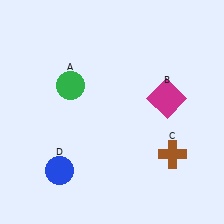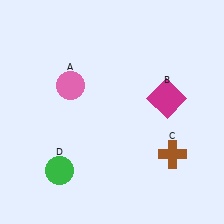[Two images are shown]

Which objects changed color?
A changed from green to pink. D changed from blue to green.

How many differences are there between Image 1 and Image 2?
There are 2 differences between the two images.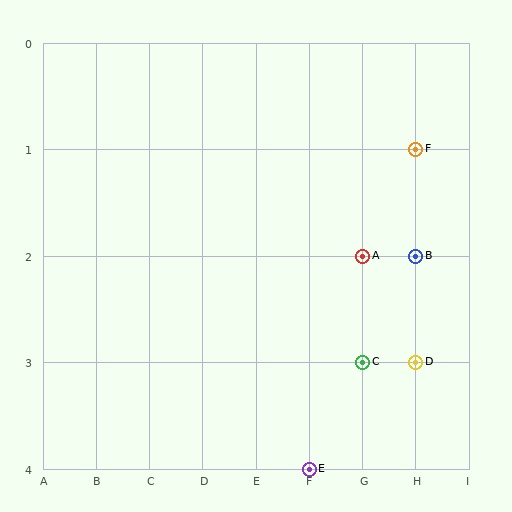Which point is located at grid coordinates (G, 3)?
Point C is at (G, 3).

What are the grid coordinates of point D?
Point D is at grid coordinates (H, 3).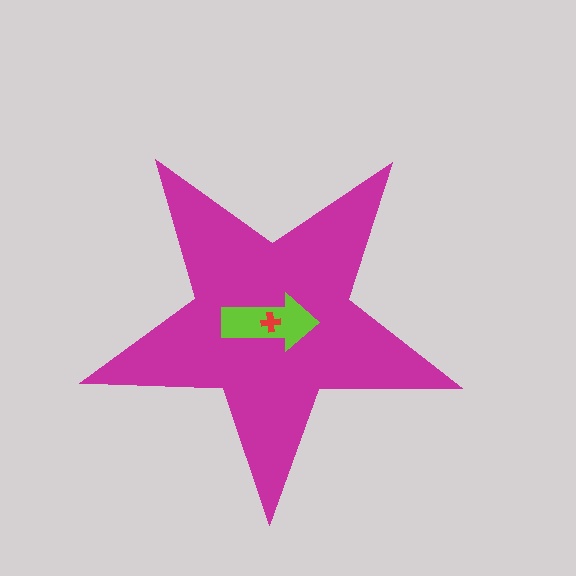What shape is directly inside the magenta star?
The lime arrow.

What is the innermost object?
The red cross.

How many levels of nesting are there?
3.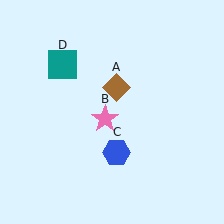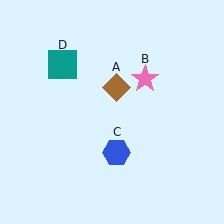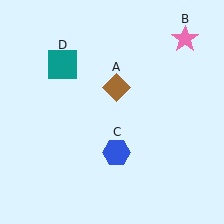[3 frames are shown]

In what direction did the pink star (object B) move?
The pink star (object B) moved up and to the right.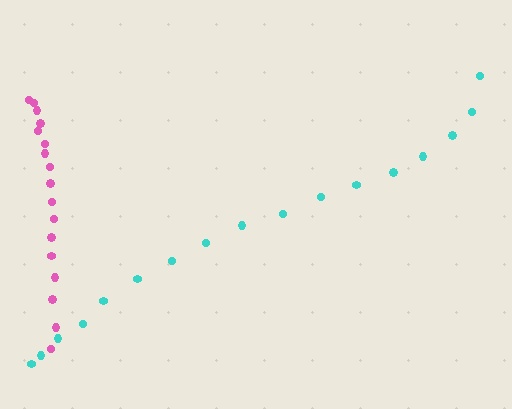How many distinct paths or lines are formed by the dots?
There are 2 distinct paths.